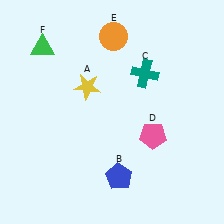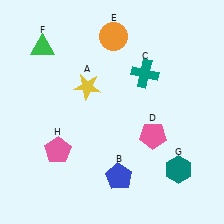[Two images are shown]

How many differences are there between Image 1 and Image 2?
There are 2 differences between the two images.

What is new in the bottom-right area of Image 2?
A teal hexagon (G) was added in the bottom-right area of Image 2.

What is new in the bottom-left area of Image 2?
A pink pentagon (H) was added in the bottom-left area of Image 2.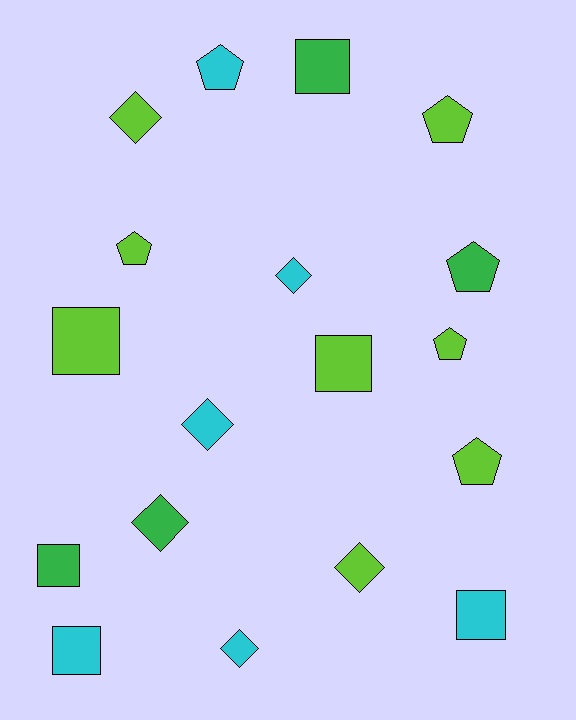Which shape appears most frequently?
Pentagon, with 6 objects.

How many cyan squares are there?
There are 2 cyan squares.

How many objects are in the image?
There are 18 objects.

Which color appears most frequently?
Lime, with 8 objects.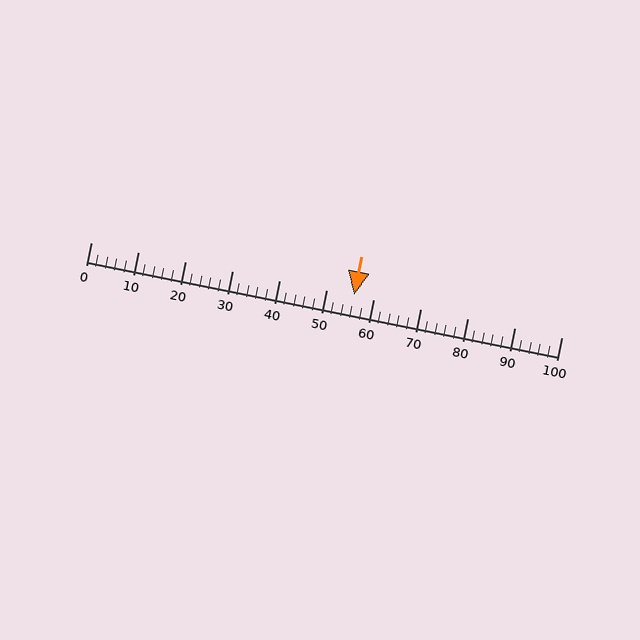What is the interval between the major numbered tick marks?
The major tick marks are spaced 10 units apart.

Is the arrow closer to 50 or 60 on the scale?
The arrow is closer to 60.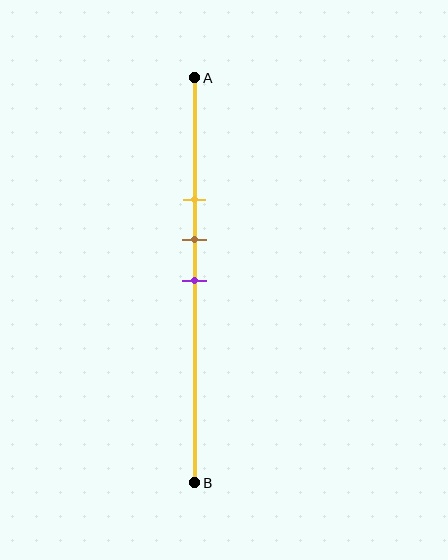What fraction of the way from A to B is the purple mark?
The purple mark is approximately 50% (0.5) of the way from A to B.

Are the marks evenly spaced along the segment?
Yes, the marks are approximately evenly spaced.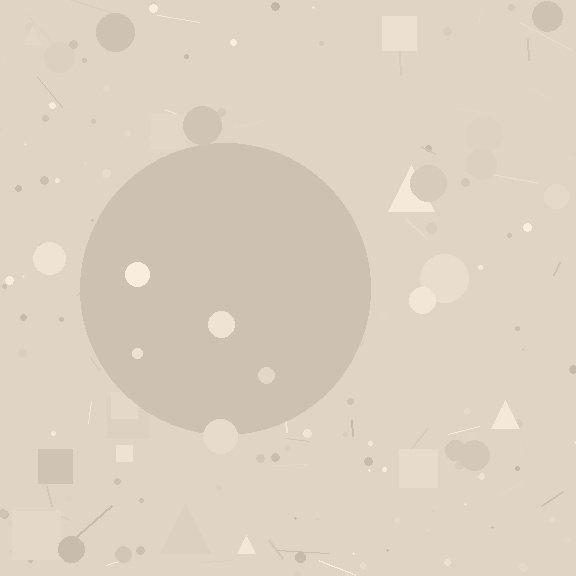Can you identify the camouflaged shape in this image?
The camouflaged shape is a circle.